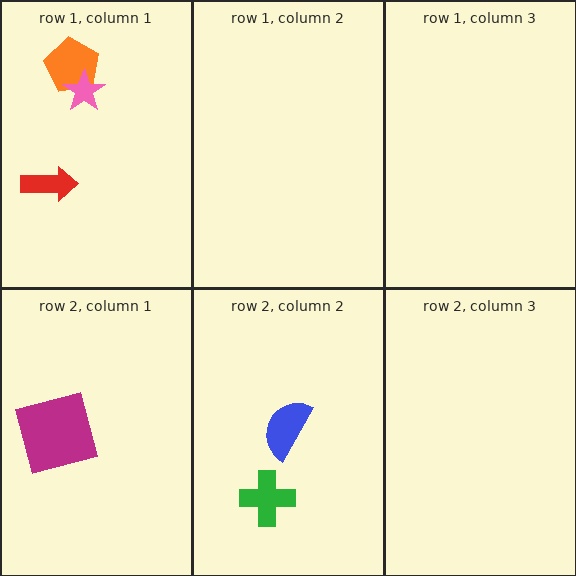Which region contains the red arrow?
The row 1, column 1 region.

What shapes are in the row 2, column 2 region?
The green cross, the blue semicircle.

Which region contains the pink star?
The row 1, column 1 region.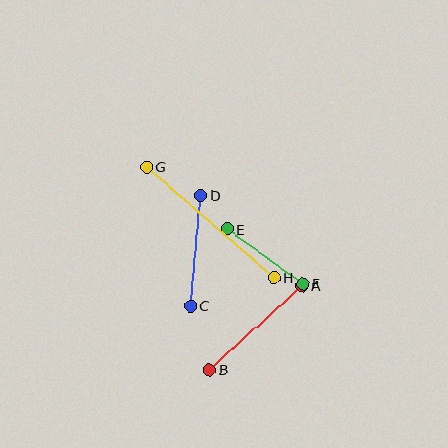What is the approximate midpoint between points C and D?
The midpoint is at approximately (196, 251) pixels.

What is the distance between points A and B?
The distance is approximately 125 pixels.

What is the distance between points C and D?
The distance is approximately 111 pixels.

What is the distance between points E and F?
The distance is approximately 93 pixels.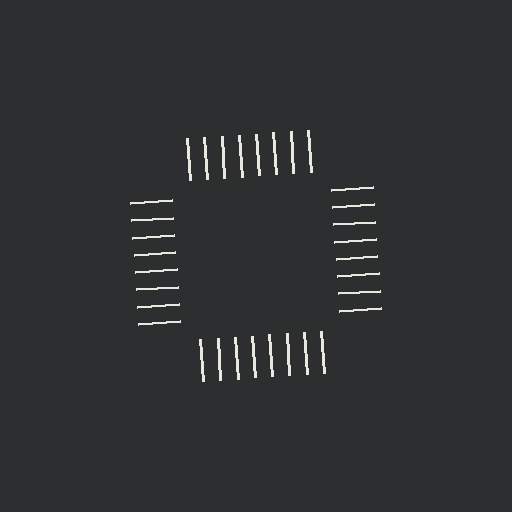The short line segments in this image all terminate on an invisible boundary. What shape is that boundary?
An illusory square — the line segments terminate on its edges but no continuous stroke is drawn.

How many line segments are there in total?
32 — 8 along each of the 4 edges.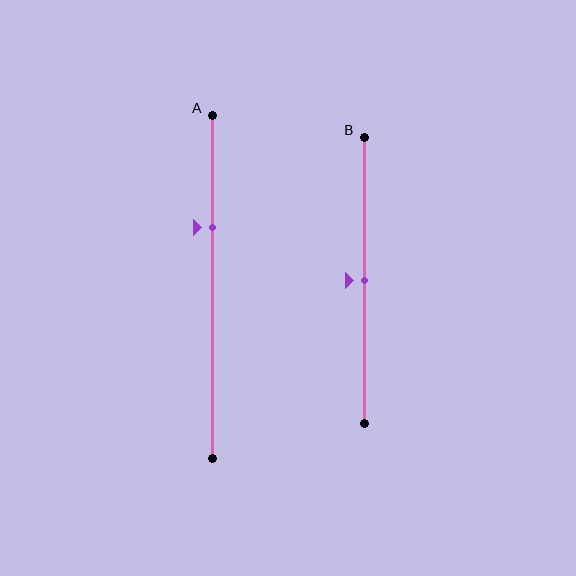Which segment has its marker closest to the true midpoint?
Segment B has its marker closest to the true midpoint.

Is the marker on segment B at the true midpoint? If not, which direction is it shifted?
Yes, the marker on segment B is at the true midpoint.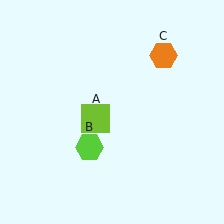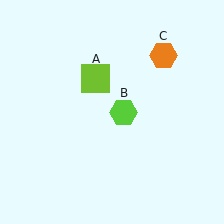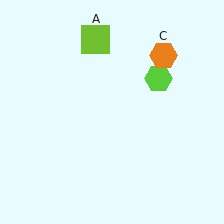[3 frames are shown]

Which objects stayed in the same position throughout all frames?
Orange hexagon (object C) remained stationary.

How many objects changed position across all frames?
2 objects changed position: lime square (object A), lime hexagon (object B).